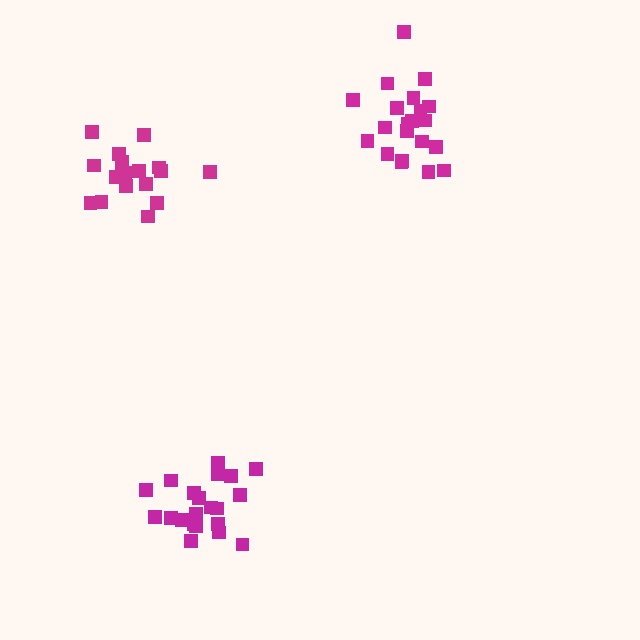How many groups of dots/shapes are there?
There are 3 groups.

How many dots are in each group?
Group 1: 21 dots, Group 2: 18 dots, Group 3: 21 dots (60 total).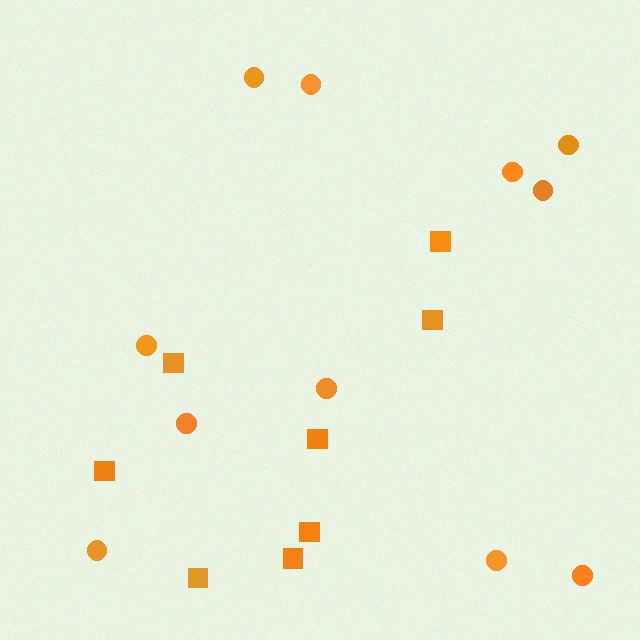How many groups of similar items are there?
There are 2 groups: one group of squares (8) and one group of circles (11).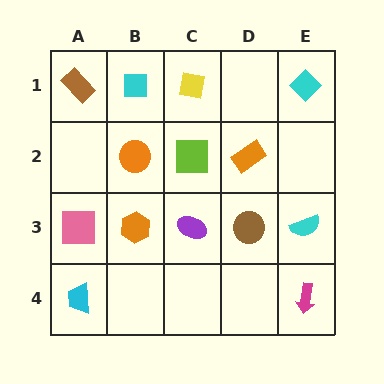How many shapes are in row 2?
3 shapes.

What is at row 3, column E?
A cyan semicircle.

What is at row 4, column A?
A cyan trapezoid.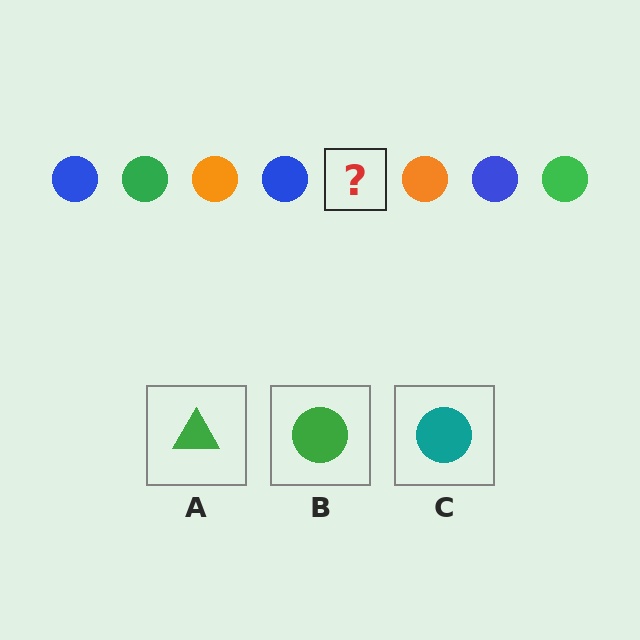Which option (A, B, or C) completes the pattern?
B.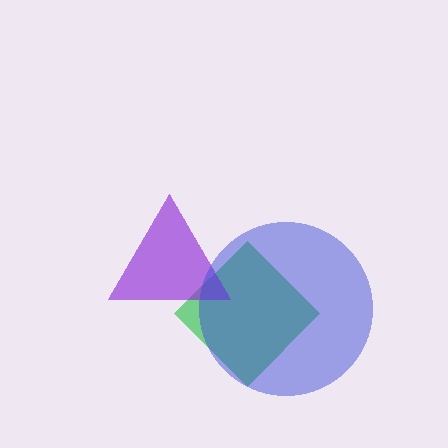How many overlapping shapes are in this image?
There are 3 overlapping shapes in the image.